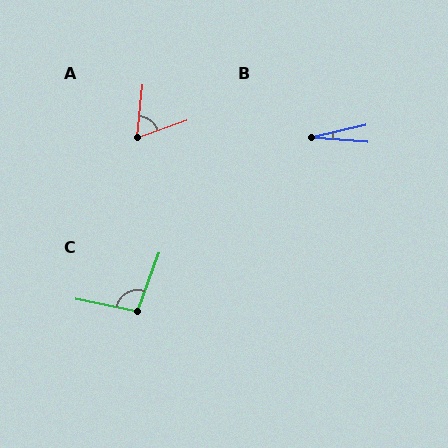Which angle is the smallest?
B, at approximately 18 degrees.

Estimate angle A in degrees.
Approximately 65 degrees.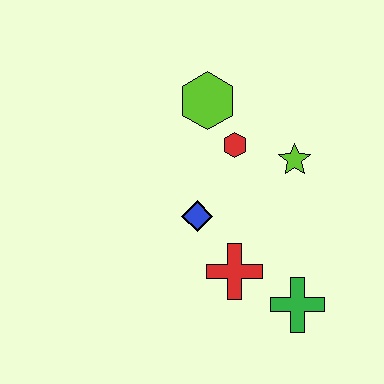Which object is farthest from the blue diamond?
The green cross is farthest from the blue diamond.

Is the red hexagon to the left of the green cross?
Yes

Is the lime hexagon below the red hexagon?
No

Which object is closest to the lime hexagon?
The red hexagon is closest to the lime hexagon.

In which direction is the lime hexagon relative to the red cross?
The lime hexagon is above the red cross.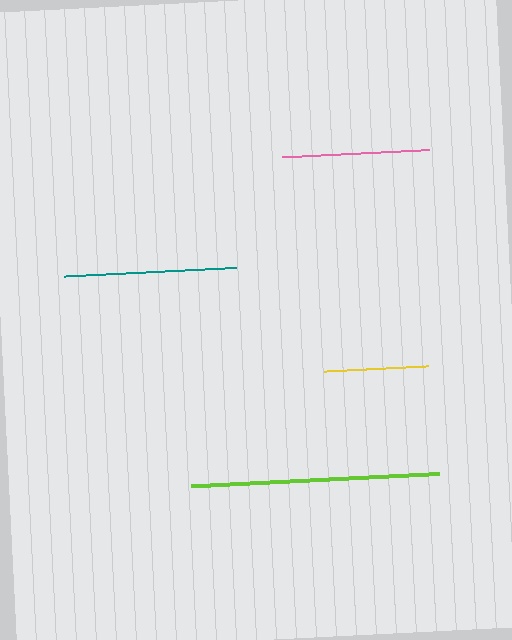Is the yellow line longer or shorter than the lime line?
The lime line is longer than the yellow line.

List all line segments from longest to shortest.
From longest to shortest: lime, teal, pink, yellow.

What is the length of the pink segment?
The pink segment is approximately 146 pixels long.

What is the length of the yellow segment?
The yellow segment is approximately 103 pixels long.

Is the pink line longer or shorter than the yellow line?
The pink line is longer than the yellow line.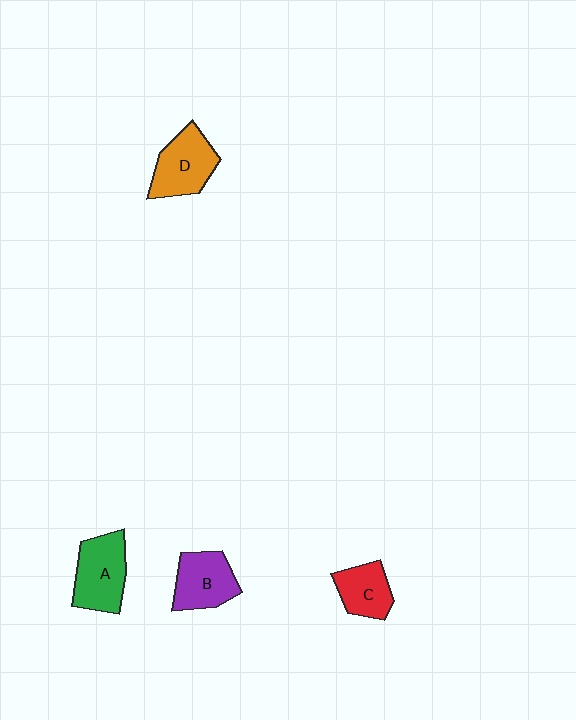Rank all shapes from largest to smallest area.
From largest to smallest: A (green), D (orange), B (purple), C (red).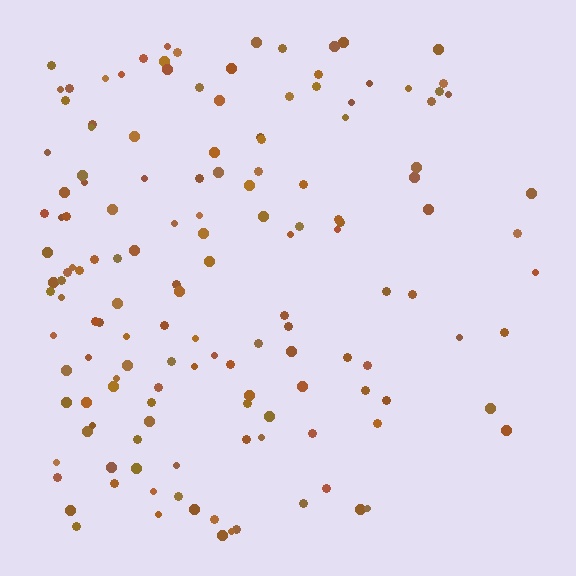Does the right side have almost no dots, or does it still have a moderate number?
Still a moderate number, just noticeably fewer than the left.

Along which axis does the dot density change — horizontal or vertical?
Horizontal.